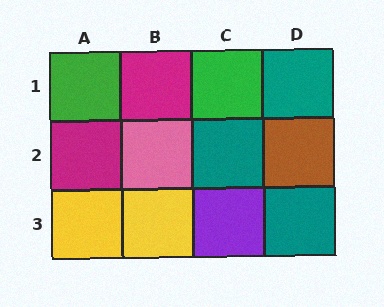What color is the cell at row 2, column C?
Teal.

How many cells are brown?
1 cell is brown.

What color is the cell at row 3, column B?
Yellow.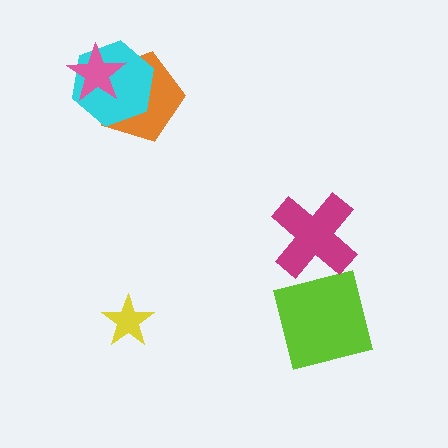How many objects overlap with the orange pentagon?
2 objects overlap with the orange pentagon.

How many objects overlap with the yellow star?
0 objects overlap with the yellow star.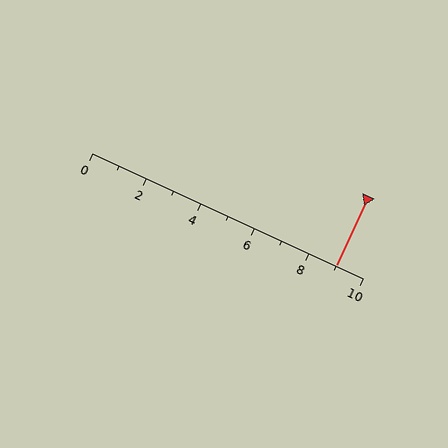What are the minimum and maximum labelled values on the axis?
The axis runs from 0 to 10.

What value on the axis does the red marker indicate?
The marker indicates approximately 9.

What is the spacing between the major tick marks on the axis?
The major ticks are spaced 2 apart.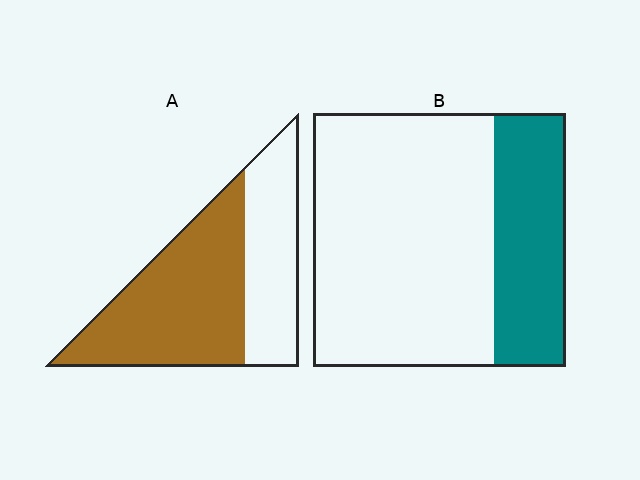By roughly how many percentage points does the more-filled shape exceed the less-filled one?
By roughly 35 percentage points (A over B).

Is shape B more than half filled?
No.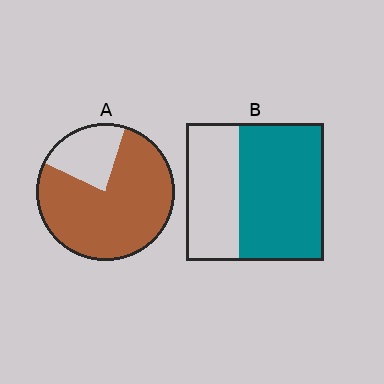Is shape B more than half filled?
Yes.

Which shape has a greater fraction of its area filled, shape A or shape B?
Shape A.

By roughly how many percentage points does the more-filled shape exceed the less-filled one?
By roughly 15 percentage points (A over B).